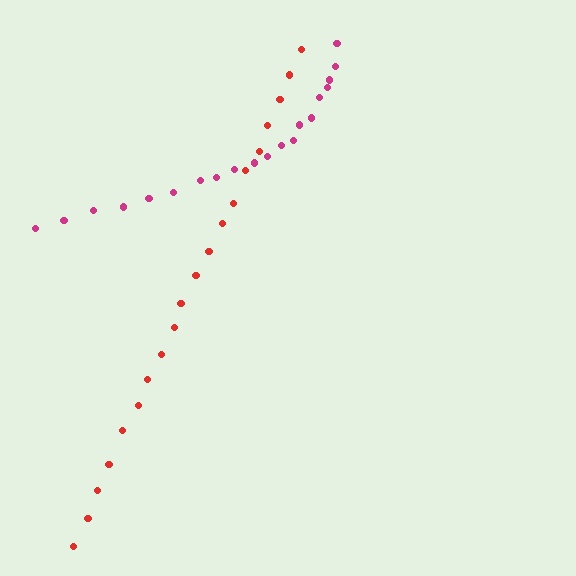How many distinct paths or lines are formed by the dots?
There are 2 distinct paths.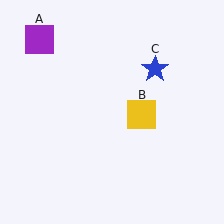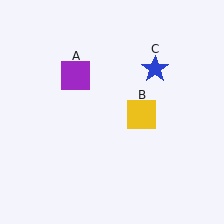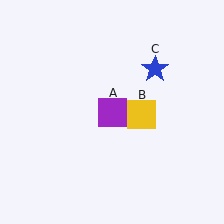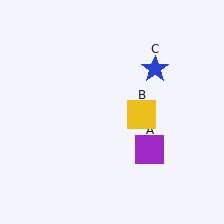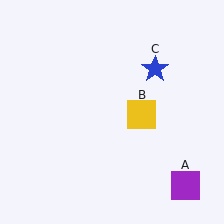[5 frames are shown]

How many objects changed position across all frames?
1 object changed position: purple square (object A).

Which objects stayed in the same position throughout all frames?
Yellow square (object B) and blue star (object C) remained stationary.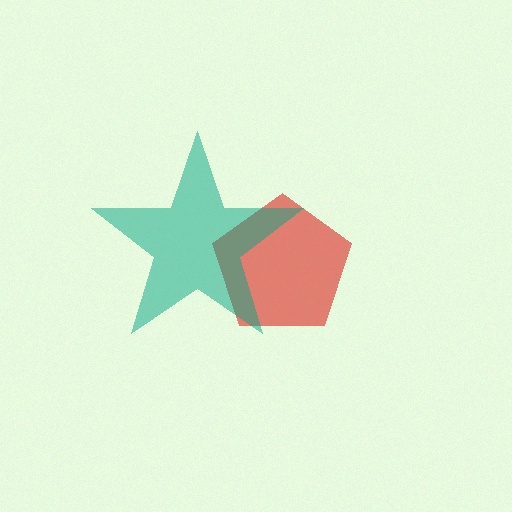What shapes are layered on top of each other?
The layered shapes are: a red pentagon, a teal star.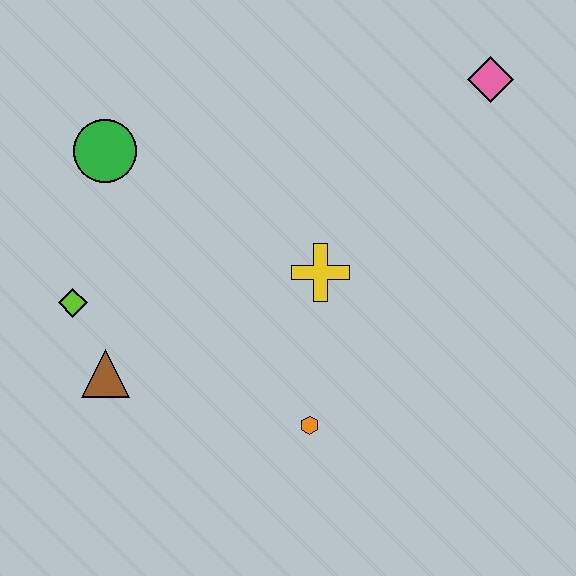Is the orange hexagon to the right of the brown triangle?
Yes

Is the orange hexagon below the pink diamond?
Yes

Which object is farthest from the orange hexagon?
The pink diamond is farthest from the orange hexagon.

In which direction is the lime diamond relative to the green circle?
The lime diamond is below the green circle.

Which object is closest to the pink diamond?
The yellow cross is closest to the pink diamond.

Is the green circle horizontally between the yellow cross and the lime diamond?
Yes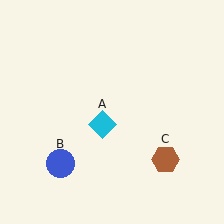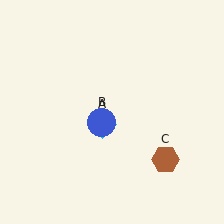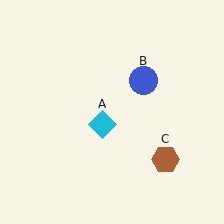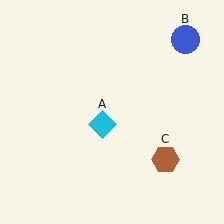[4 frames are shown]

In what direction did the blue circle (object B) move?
The blue circle (object B) moved up and to the right.